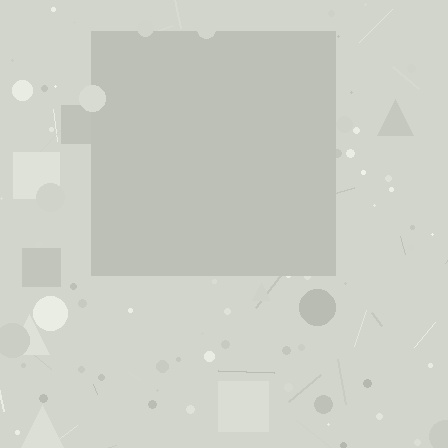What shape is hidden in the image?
A square is hidden in the image.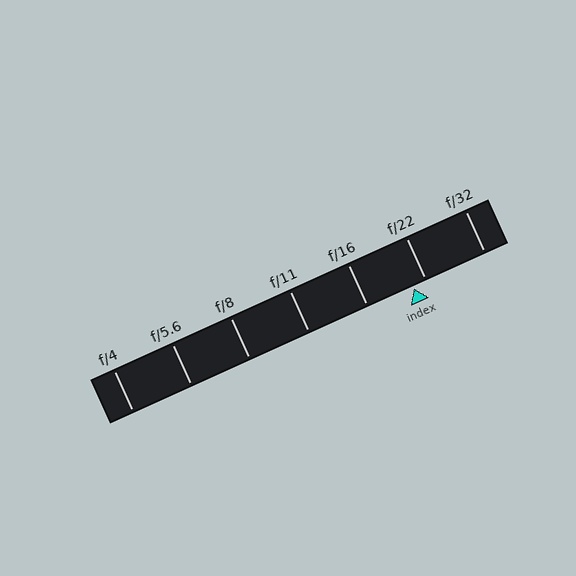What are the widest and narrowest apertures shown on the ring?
The widest aperture shown is f/4 and the narrowest is f/32.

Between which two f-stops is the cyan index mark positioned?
The index mark is between f/16 and f/22.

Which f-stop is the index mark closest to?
The index mark is closest to f/22.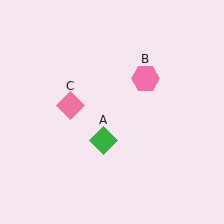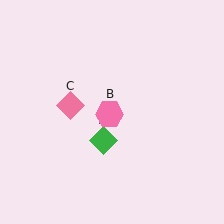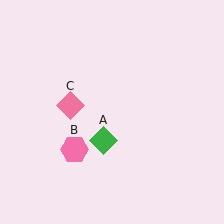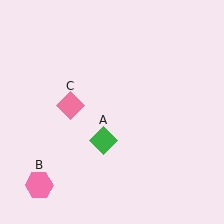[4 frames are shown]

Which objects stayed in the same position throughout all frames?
Green diamond (object A) and pink diamond (object C) remained stationary.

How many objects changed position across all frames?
1 object changed position: pink hexagon (object B).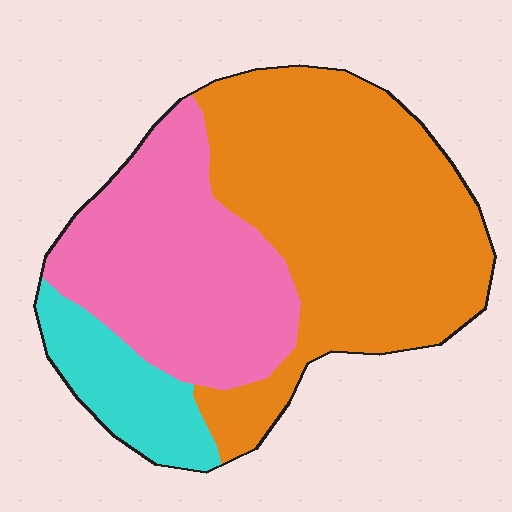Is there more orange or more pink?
Orange.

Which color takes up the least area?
Cyan, at roughly 15%.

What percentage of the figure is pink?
Pink covers around 35% of the figure.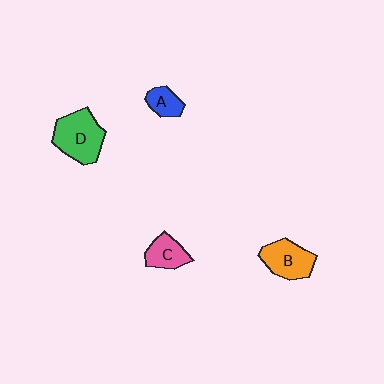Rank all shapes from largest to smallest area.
From largest to smallest: D (green), B (orange), C (pink), A (blue).